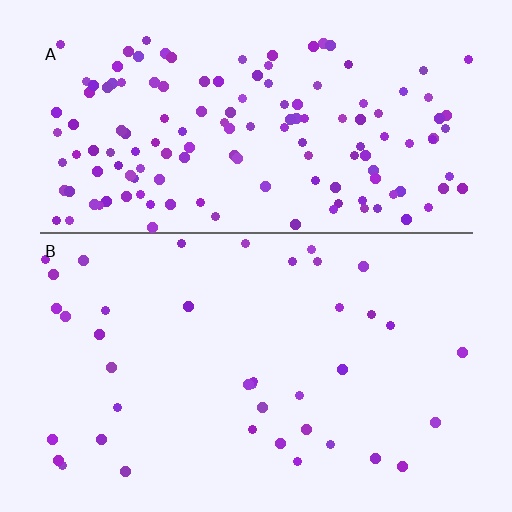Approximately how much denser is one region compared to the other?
Approximately 3.7× — region A over region B.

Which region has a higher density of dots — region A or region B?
A (the top).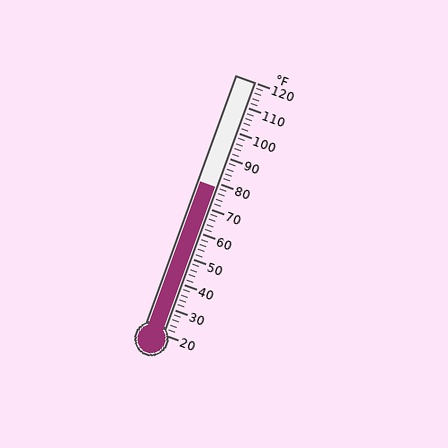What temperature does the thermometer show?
The thermometer shows approximately 78°F.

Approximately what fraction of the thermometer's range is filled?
The thermometer is filled to approximately 60% of its range.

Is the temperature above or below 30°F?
The temperature is above 30°F.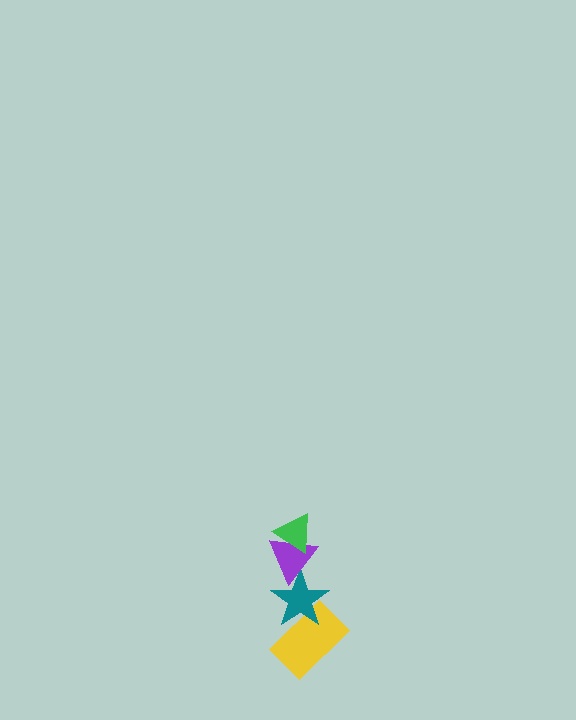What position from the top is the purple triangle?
The purple triangle is 2nd from the top.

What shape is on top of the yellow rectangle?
The teal star is on top of the yellow rectangle.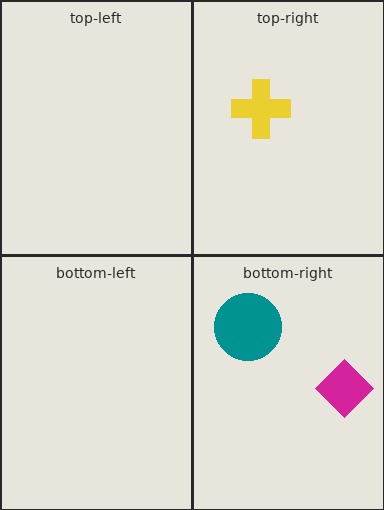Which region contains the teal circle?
The bottom-right region.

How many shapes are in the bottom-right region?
2.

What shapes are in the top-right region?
The yellow cross.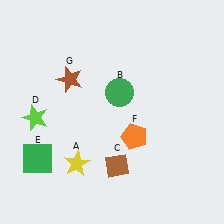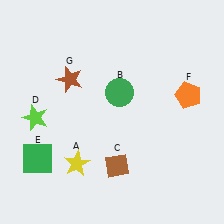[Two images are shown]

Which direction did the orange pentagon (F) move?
The orange pentagon (F) moved right.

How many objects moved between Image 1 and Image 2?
1 object moved between the two images.